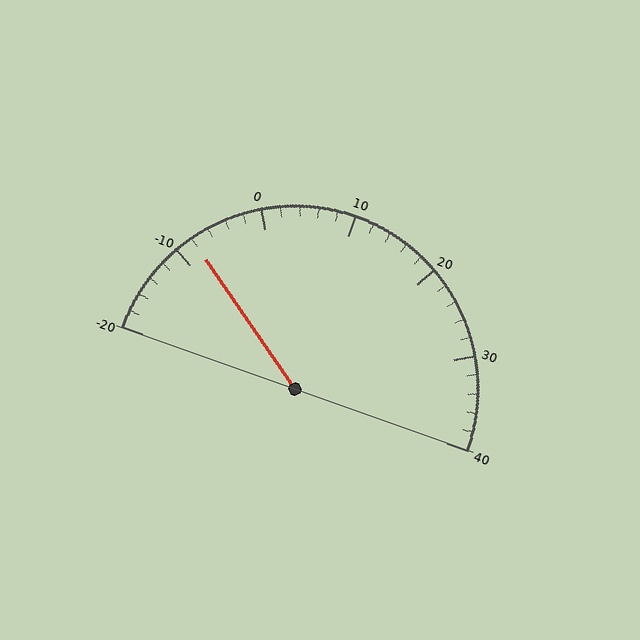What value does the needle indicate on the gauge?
The needle indicates approximately -8.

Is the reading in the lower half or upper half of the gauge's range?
The reading is in the lower half of the range (-20 to 40).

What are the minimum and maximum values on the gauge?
The gauge ranges from -20 to 40.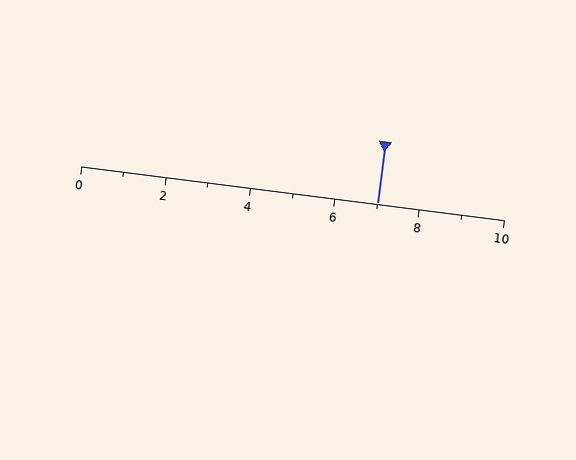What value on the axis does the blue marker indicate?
The marker indicates approximately 7.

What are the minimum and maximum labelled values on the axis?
The axis runs from 0 to 10.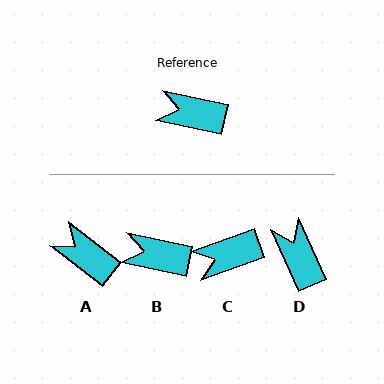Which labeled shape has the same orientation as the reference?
B.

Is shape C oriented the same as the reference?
No, it is off by about 31 degrees.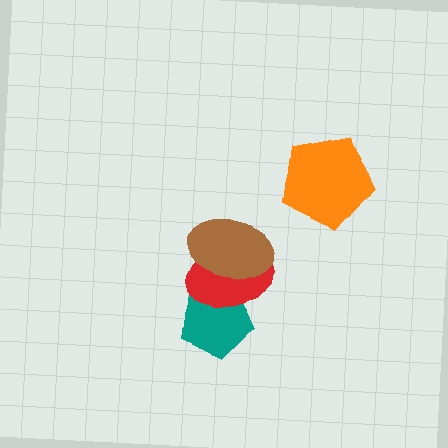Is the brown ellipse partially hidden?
No, no other shape covers it.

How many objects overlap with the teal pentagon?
2 objects overlap with the teal pentagon.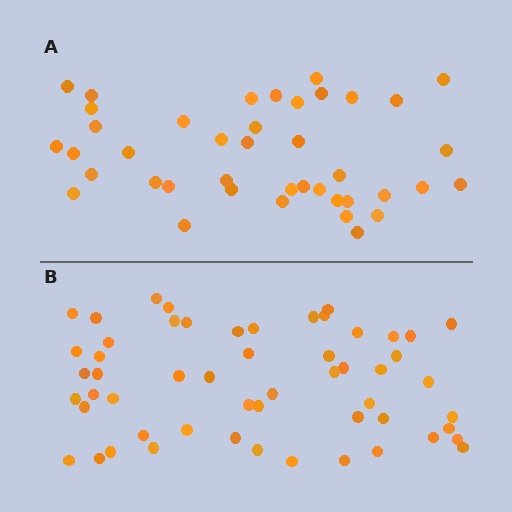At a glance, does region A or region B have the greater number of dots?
Region B (the bottom region) has more dots.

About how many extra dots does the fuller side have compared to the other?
Region B has approximately 15 more dots than region A.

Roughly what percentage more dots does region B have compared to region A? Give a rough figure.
About 35% more.